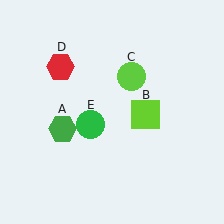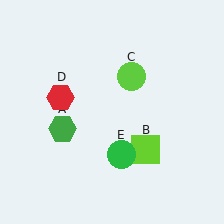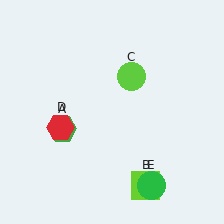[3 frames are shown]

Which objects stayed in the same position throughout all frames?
Green hexagon (object A) and lime circle (object C) remained stationary.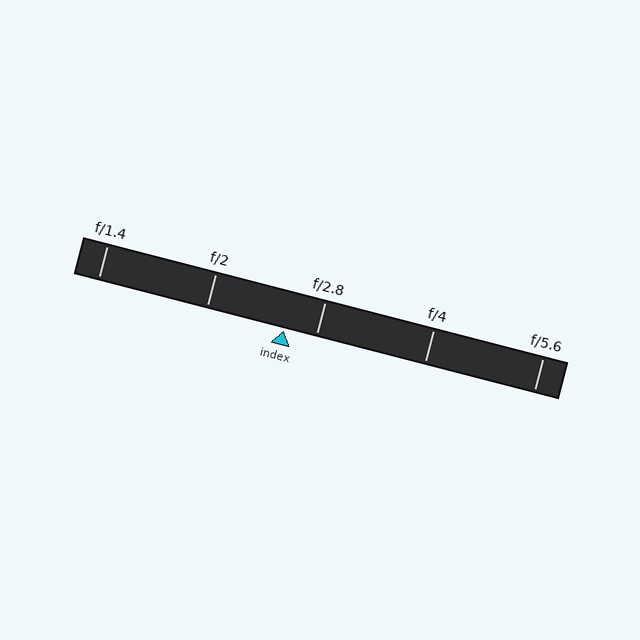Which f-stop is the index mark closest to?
The index mark is closest to f/2.8.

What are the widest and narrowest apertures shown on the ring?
The widest aperture shown is f/1.4 and the narrowest is f/5.6.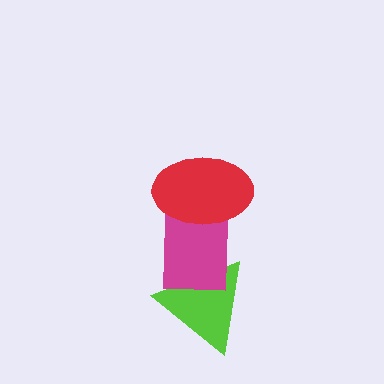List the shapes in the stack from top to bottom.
From top to bottom: the red ellipse, the magenta rectangle, the lime triangle.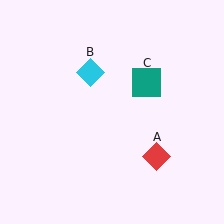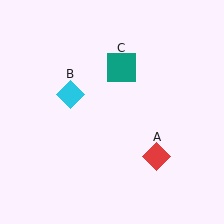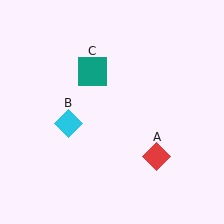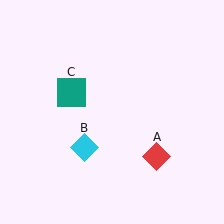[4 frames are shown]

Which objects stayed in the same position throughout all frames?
Red diamond (object A) remained stationary.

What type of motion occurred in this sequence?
The cyan diamond (object B), teal square (object C) rotated counterclockwise around the center of the scene.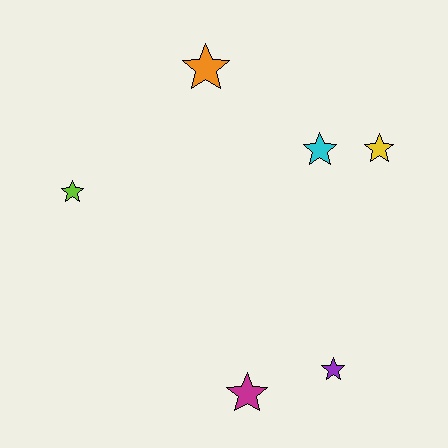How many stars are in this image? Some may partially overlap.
There are 6 stars.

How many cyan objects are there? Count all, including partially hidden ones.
There is 1 cyan object.